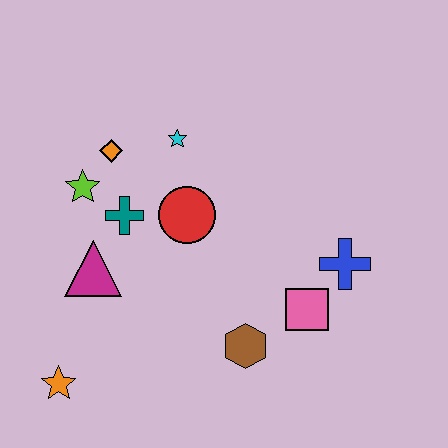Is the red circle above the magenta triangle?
Yes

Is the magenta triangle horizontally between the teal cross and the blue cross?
No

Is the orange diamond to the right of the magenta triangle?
Yes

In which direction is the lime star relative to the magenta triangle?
The lime star is above the magenta triangle.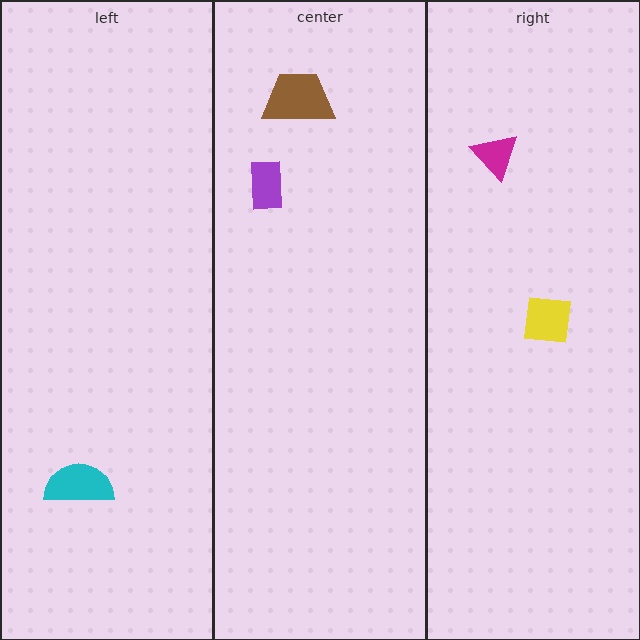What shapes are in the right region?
The yellow square, the magenta triangle.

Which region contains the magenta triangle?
The right region.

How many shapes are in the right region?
2.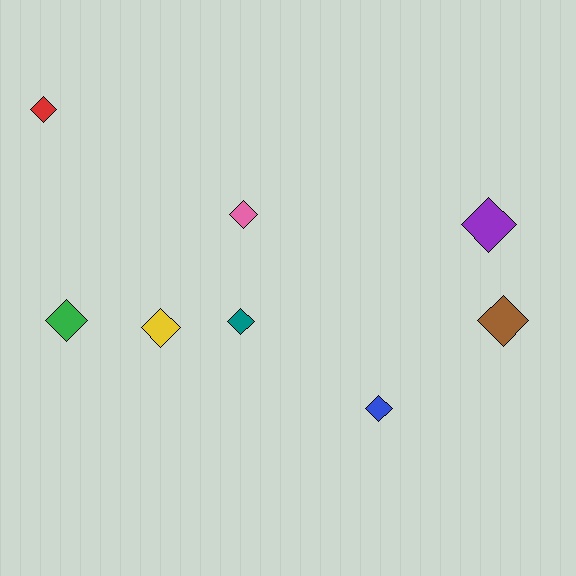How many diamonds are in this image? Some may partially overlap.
There are 8 diamonds.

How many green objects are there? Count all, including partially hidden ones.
There is 1 green object.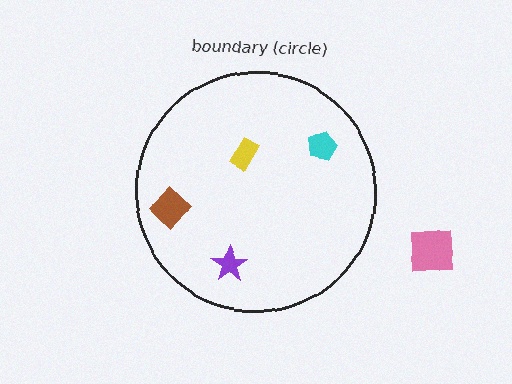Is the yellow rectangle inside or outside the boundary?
Inside.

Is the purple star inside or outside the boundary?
Inside.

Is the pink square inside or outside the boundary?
Outside.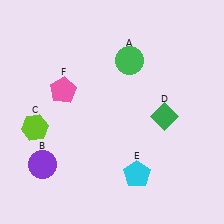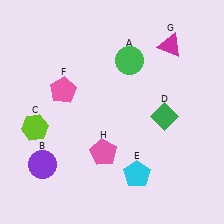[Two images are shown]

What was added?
A magenta triangle (G), a pink pentagon (H) were added in Image 2.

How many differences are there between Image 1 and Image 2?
There are 2 differences between the two images.